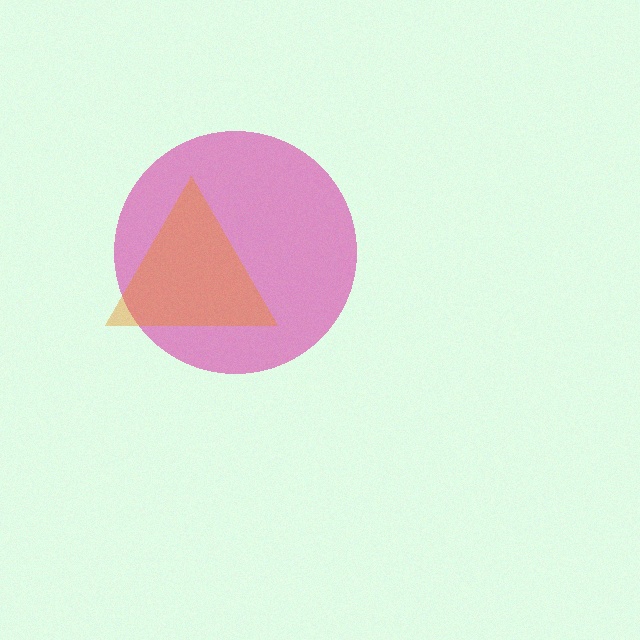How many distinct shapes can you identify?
There are 2 distinct shapes: a pink circle, an orange triangle.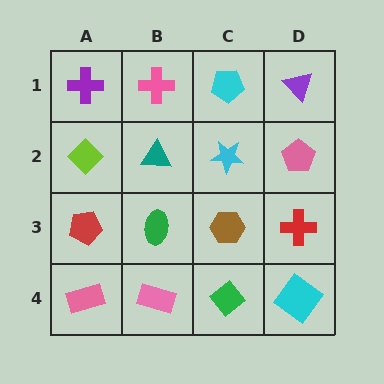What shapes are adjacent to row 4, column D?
A red cross (row 3, column D), a green diamond (row 4, column C).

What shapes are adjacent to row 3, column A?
A lime diamond (row 2, column A), a pink rectangle (row 4, column A), a green ellipse (row 3, column B).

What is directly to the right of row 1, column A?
A pink cross.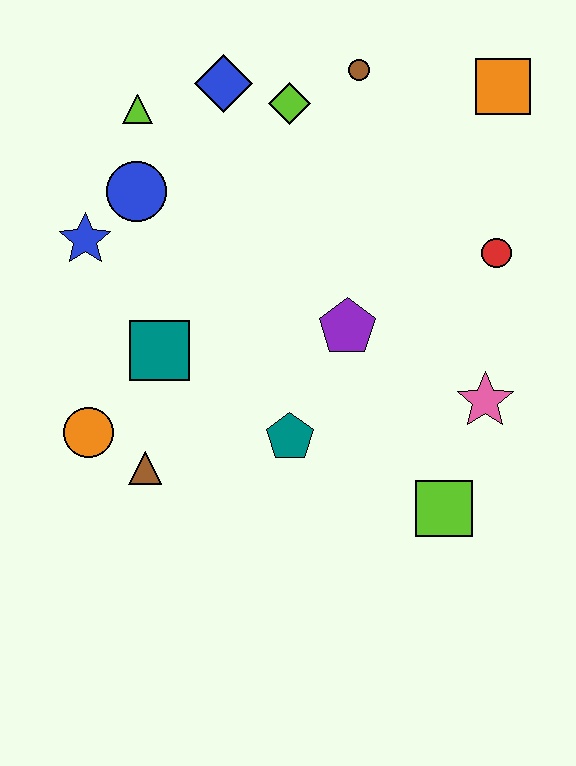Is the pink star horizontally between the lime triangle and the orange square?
Yes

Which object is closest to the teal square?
The orange circle is closest to the teal square.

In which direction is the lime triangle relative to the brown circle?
The lime triangle is to the left of the brown circle.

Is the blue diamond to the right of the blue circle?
Yes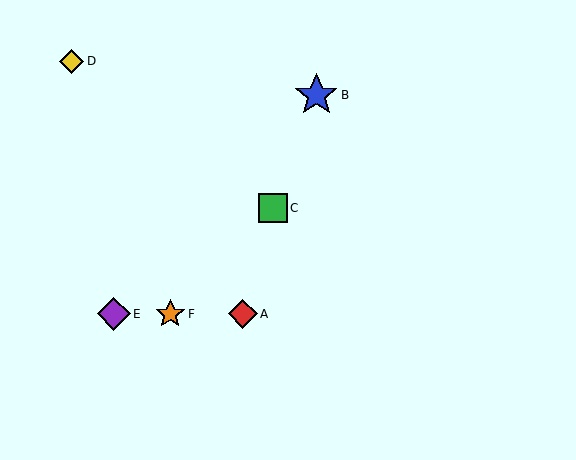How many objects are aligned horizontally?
3 objects (A, E, F) are aligned horizontally.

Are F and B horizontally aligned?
No, F is at y≈314 and B is at y≈95.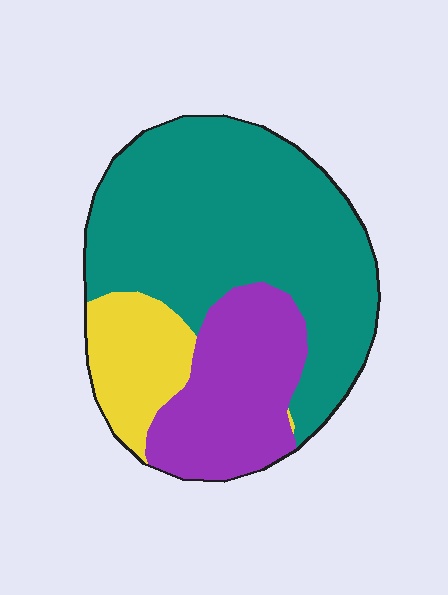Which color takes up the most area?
Teal, at roughly 60%.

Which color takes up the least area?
Yellow, at roughly 15%.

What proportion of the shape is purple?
Purple covers 26% of the shape.